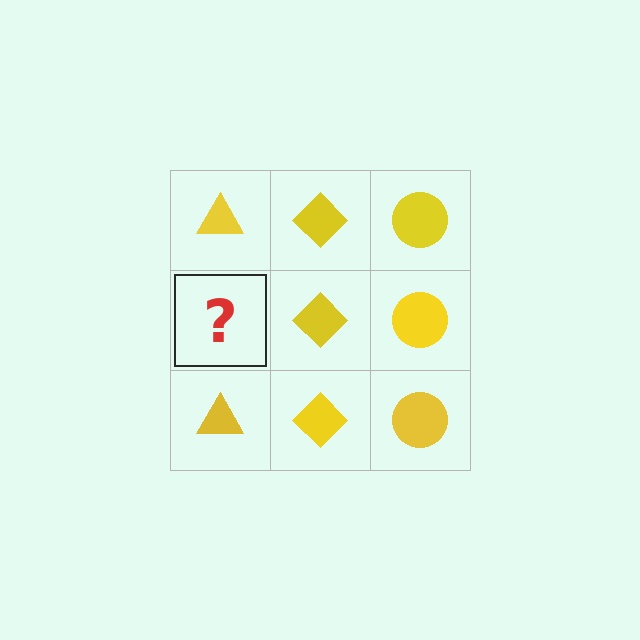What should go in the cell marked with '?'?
The missing cell should contain a yellow triangle.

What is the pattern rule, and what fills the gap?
The rule is that each column has a consistent shape. The gap should be filled with a yellow triangle.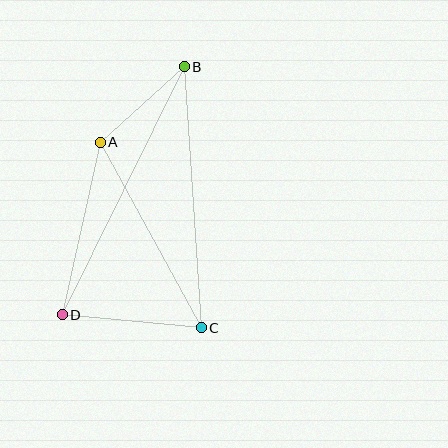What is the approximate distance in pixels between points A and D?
The distance between A and D is approximately 176 pixels.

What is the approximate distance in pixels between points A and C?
The distance between A and C is approximately 211 pixels.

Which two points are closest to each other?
Points A and B are closest to each other.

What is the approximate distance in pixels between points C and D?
The distance between C and D is approximately 140 pixels.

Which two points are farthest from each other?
Points B and D are farthest from each other.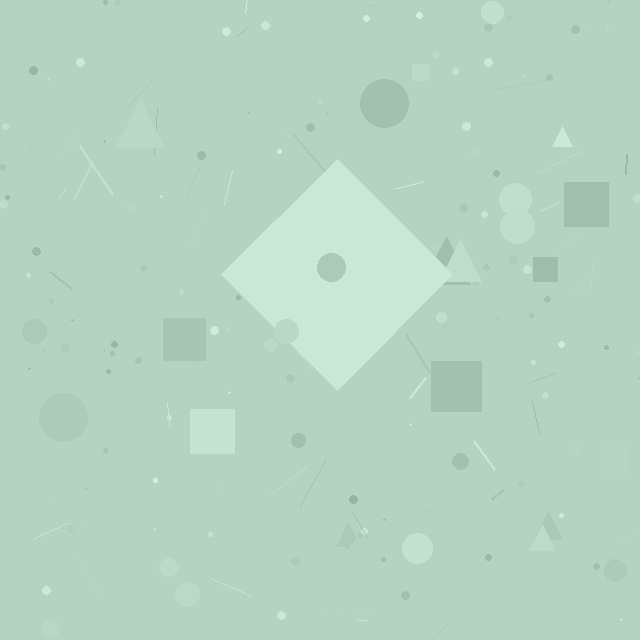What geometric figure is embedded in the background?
A diamond is embedded in the background.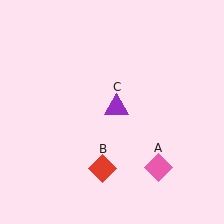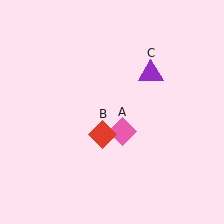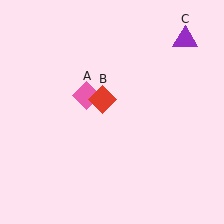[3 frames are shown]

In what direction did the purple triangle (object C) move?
The purple triangle (object C) moved up and to the right.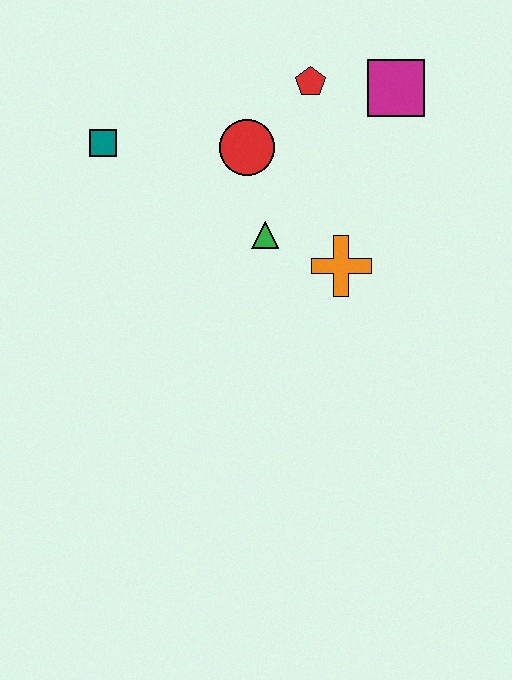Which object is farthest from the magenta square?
The teal square is farthest from the magenta square.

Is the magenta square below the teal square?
No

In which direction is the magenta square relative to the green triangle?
The magenta square is above the green triangle.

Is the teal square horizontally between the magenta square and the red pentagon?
No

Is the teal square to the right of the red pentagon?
No